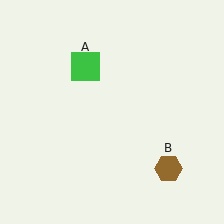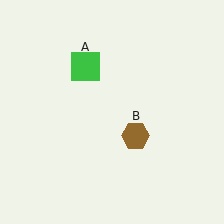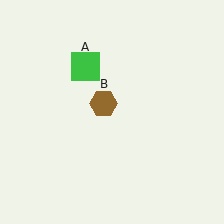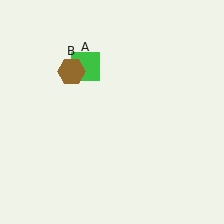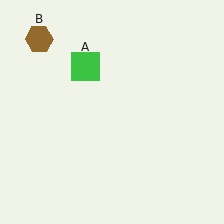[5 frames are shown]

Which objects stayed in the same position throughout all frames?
Green square (object A) remained stationary.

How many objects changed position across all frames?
1 object changed position: brown hexagon (object B).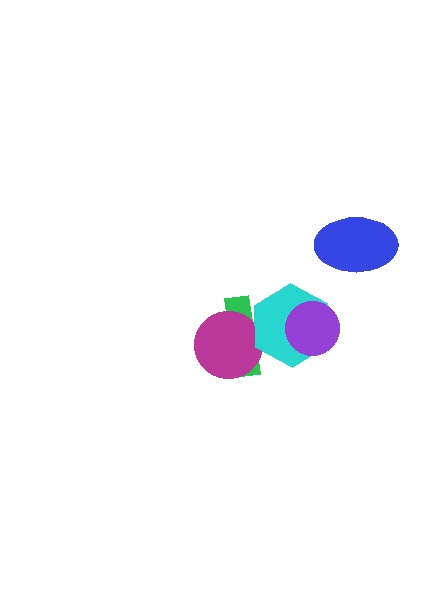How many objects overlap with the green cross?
2 objects overlap with the green cross.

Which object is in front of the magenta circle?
The cyan hexagon is in front of the magenta circle.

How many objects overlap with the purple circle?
1 object overlaps with the purple circle.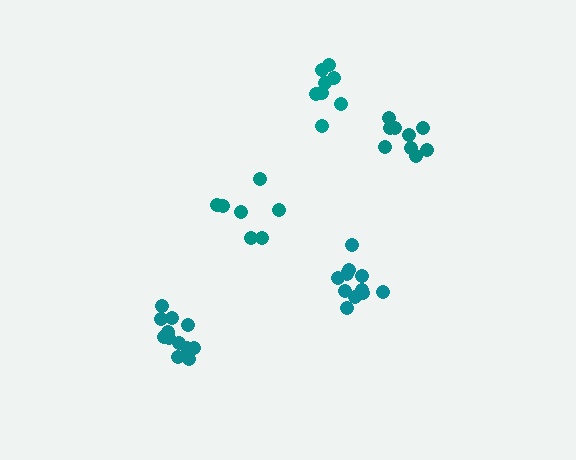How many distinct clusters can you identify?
There are 5 distinct clusters.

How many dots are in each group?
Group 1: 8 dots, Group 2: 12 dots, Group 3: 7 dots, Group 4: 9 dots, Group 5: 11 dots (47 total).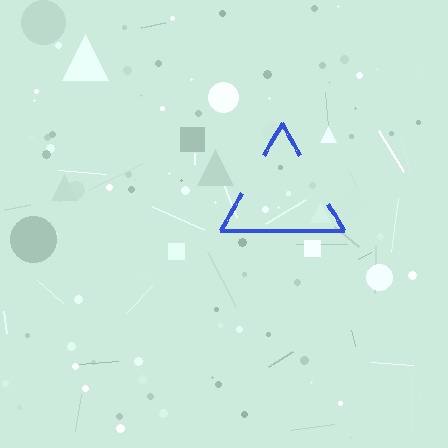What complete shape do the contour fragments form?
The contour fragments form a triangle.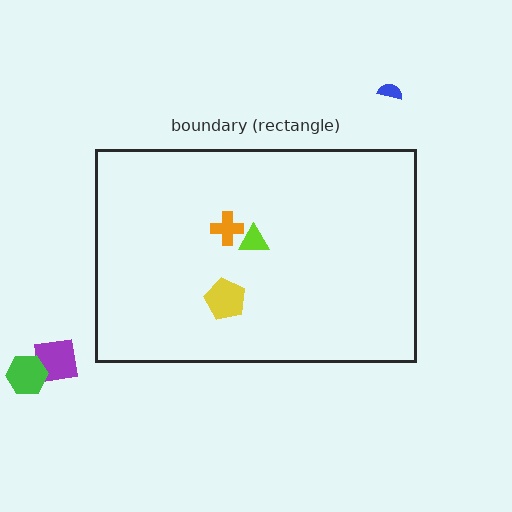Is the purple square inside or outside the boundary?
Outside.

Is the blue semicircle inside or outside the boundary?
Outside.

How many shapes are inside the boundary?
3 inside, 3 outside.